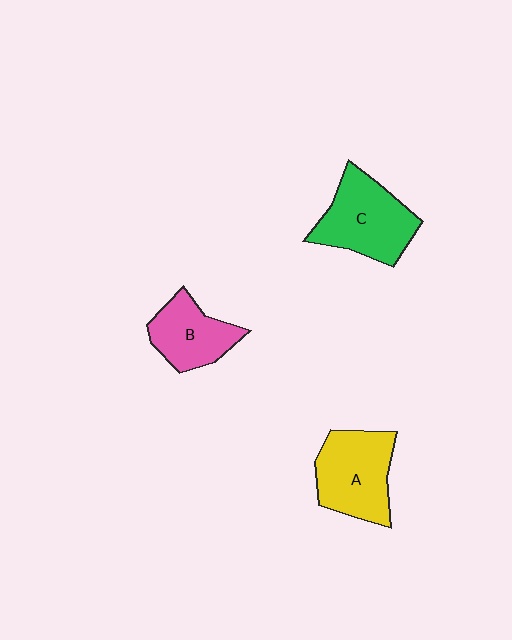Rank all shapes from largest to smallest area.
From largest to smallest: C (green), A (yellow), B (pink).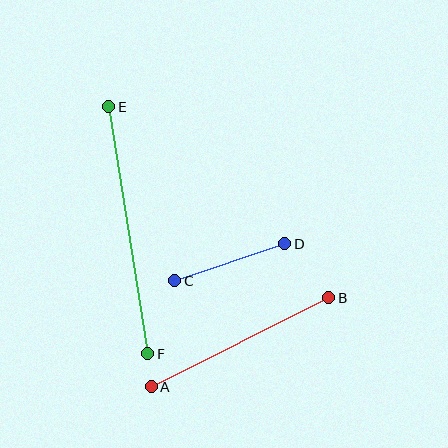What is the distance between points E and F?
The distance is approximately 250 pixels.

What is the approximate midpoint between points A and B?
The midpoint is at approximately (240, 342) pixels.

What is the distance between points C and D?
The distance is approximately 116 pixels.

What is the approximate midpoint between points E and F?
The midpoint is at approximately (128, 230) pixels.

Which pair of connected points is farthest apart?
Points E and F are farthest apart.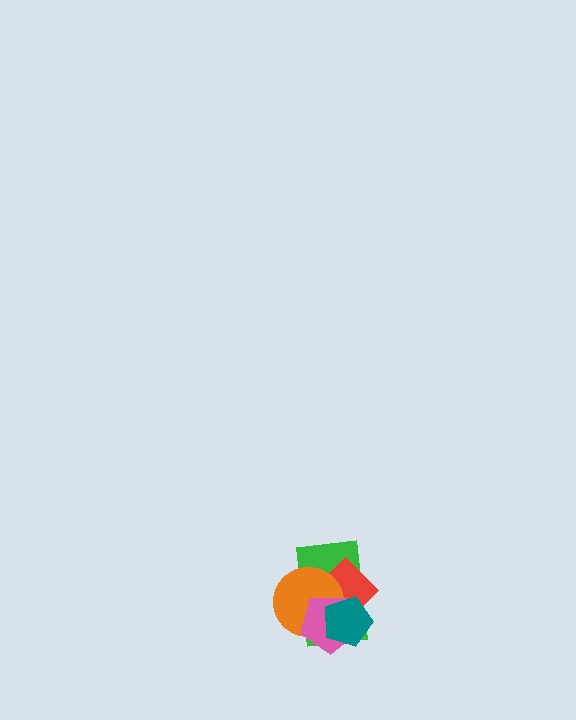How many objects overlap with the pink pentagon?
4 objects overlap with the pink pentagon.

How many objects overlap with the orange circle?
4 objects overlap with the orange circle.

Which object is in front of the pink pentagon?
The teal pentagon is in front of the pink pentagon.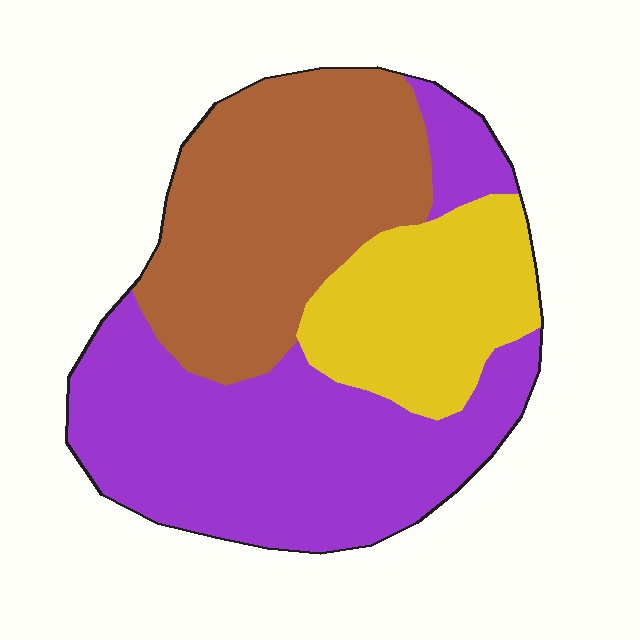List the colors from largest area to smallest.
From largest to smallest: purple, brown, yellow.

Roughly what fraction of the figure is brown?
Brown takes up about one third (1/3) of the figure.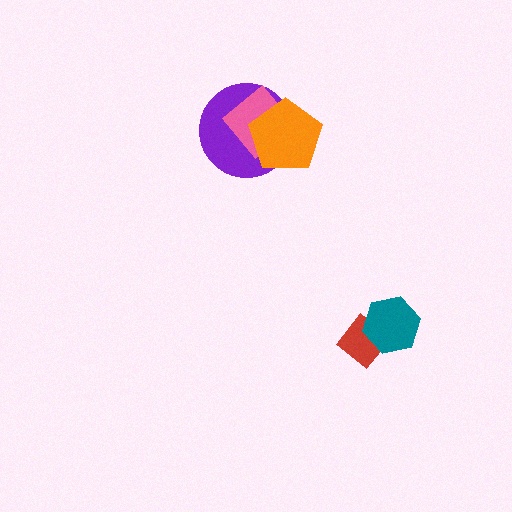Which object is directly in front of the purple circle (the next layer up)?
The pink diamond is directly in front of the purple circle.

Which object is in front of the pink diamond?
The orange pentagon is in front of the pink diamond.